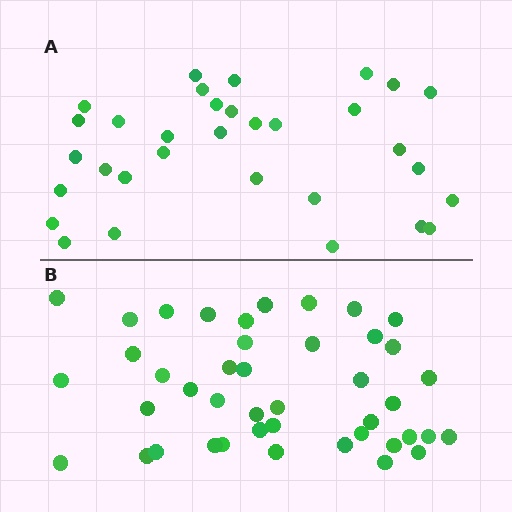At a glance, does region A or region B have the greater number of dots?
Region B (the bottom region) has more dots.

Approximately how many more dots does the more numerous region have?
Region B has roughly 12 or so more dots than region A.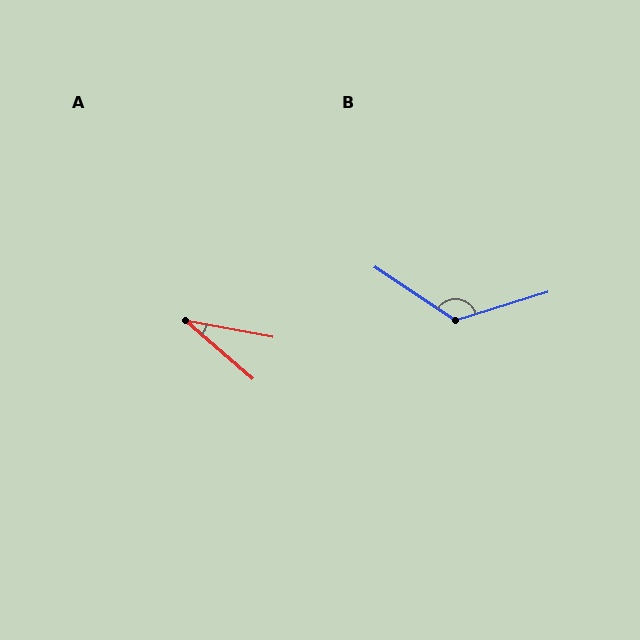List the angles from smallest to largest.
A (31°), B (129°).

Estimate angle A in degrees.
Approximately 31 degrees.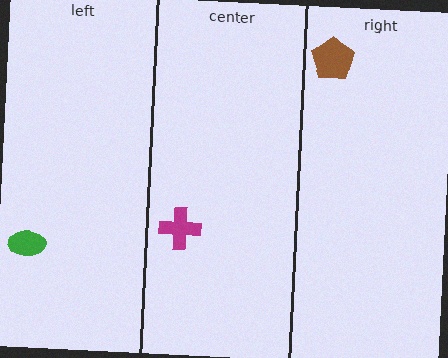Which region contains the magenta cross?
The center region.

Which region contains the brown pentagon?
The right region.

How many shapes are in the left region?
1.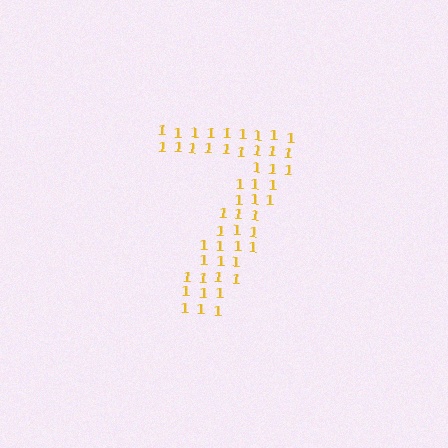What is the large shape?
The large shape is the digit 7.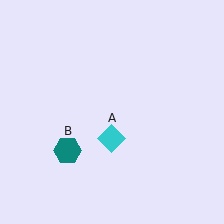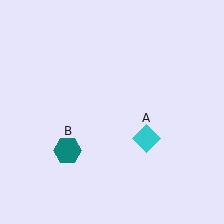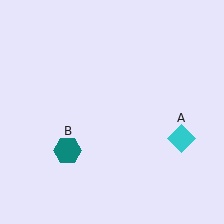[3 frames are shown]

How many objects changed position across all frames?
1 object changed position: cyan diamond (object A).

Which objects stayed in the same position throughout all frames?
Teal hexagon (object B) remained stationary.